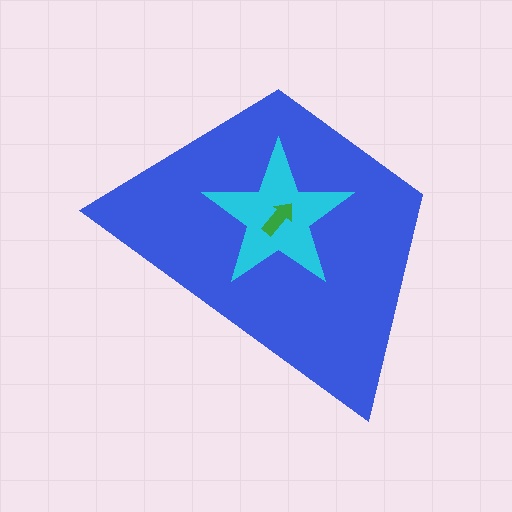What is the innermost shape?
The green arrow.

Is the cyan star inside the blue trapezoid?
Yes.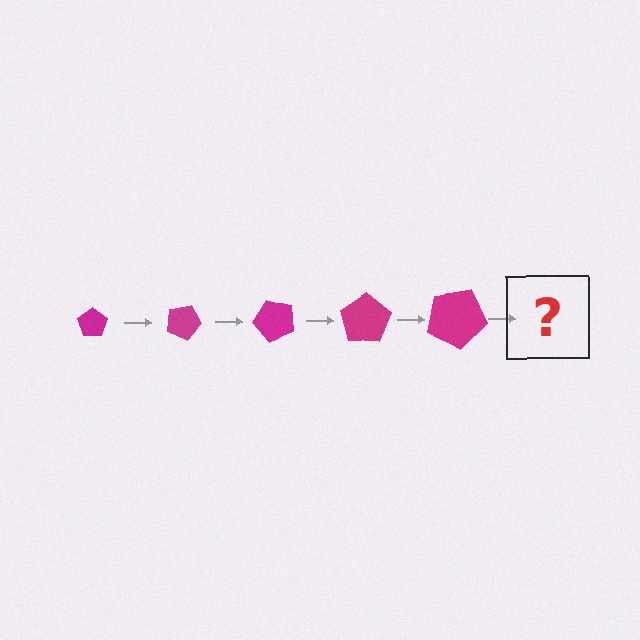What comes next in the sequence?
The next element should be a pentagon, larger than the previous one and rotated 125 degrees from the start.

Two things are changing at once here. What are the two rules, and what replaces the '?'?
The two rules are that the pentagon grows larger each step and it rotates 25 degrees each step. The '?' should be a pentagon, larger than the previous one and rotated 125 degrees from the start.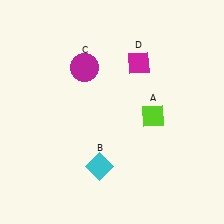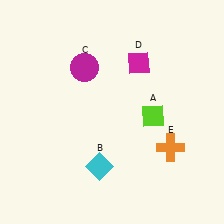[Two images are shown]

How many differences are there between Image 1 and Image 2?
There is 1 difference between the two images.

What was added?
An orange cross (E) was added in Image 2.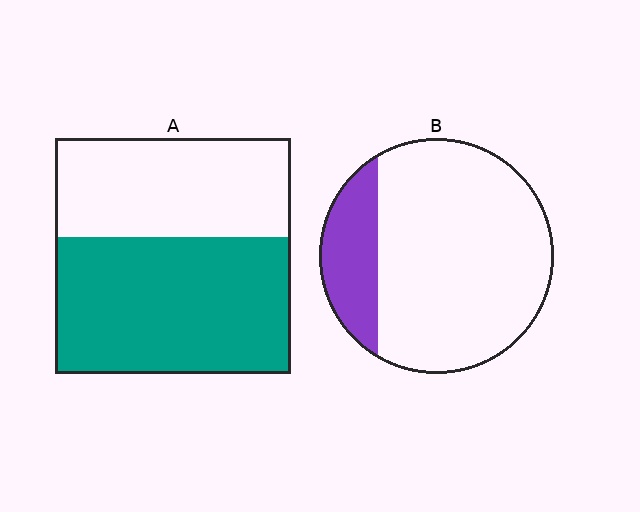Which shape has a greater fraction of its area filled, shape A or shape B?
Shape A.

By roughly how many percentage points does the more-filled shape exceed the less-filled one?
By roughly 40 percentage points (A over B).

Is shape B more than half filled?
No.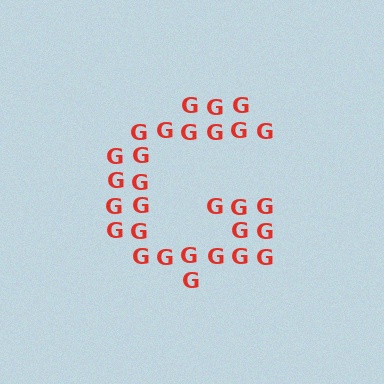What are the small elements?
The small elements are letter G's.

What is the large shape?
The large shape is the letter G.